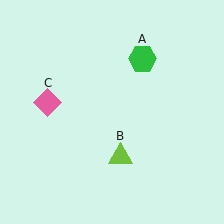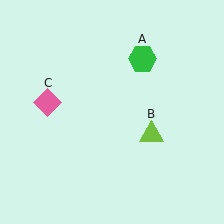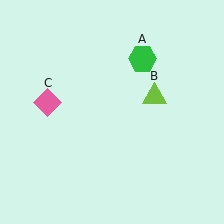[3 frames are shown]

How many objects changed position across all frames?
1 object changed position: lime triangle (object B).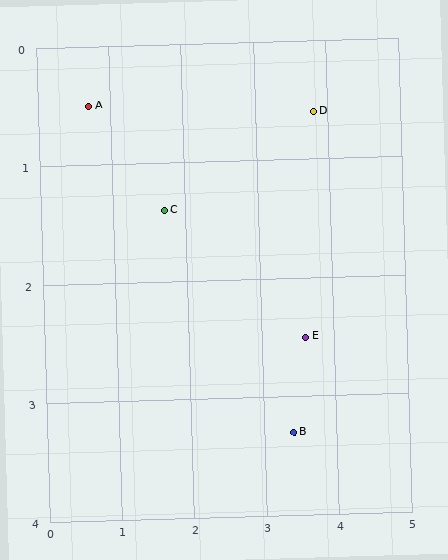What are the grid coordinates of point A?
Point A is at approximately (0.7, 0.5).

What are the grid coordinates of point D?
Point D is at approximately (3.8, 0.6).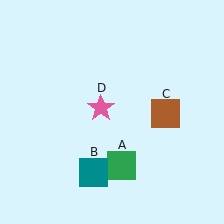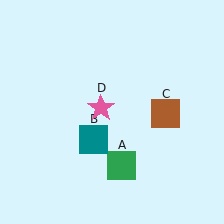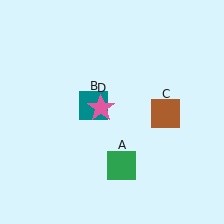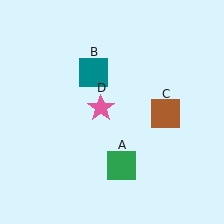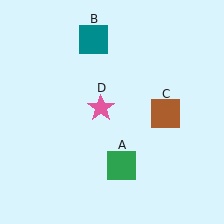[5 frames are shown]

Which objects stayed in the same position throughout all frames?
Green square (object A) and brown square (object C) and pink star (object D) remained stationary.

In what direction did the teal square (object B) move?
The teal square (object B) moved up.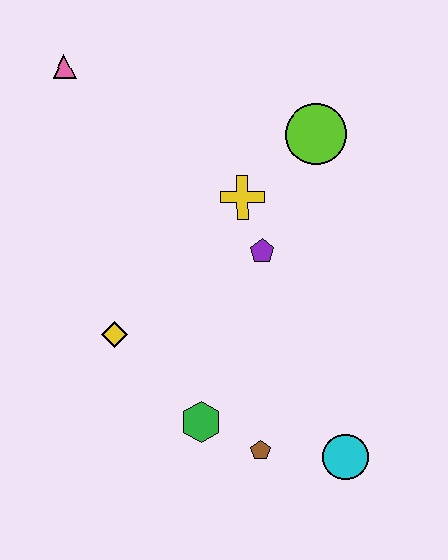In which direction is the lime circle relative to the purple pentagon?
The lime circle is above the purple pentagon.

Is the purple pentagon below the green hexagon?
No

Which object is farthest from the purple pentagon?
The pink triangle is farthest from the purple pentagon.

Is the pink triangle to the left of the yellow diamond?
Yes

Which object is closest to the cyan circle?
The brown pentagon is closest to the cyan circle.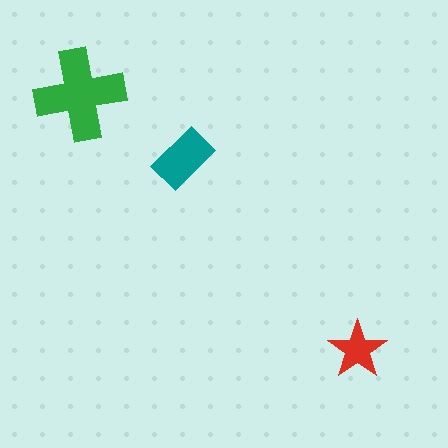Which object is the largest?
The green cross.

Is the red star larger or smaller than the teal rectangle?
Smaller.